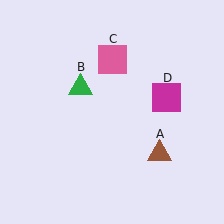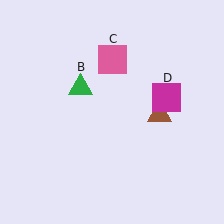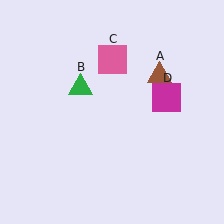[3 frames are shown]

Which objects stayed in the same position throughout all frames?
Green triangle (object B) and pink square (object C) and magenta square (object D) remained stationary.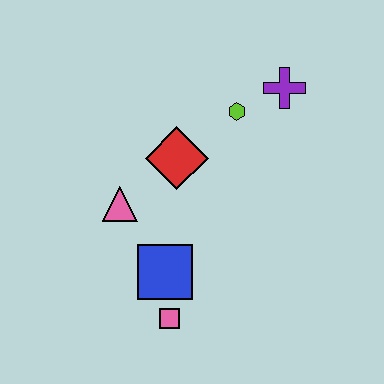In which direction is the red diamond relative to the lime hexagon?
The red diamond is to the left of the lime hexagon.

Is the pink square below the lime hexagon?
Yes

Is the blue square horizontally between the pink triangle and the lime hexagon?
Yes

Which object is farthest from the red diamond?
The pink square is farthest from the red diamond.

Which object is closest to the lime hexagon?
The purple cross is closest to the lime hexagon.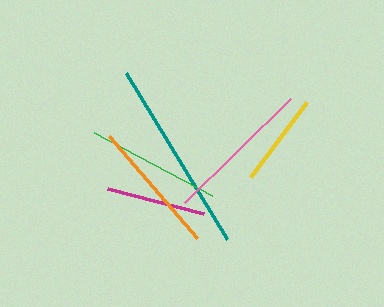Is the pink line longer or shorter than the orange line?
The pink line is longer than the orange line.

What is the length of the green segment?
The green segment is approximately 134 pixels long.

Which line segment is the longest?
The teal line is the longest at approximately 194 pixels.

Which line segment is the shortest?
The yellow line is the shortest at approximately 94 pixels.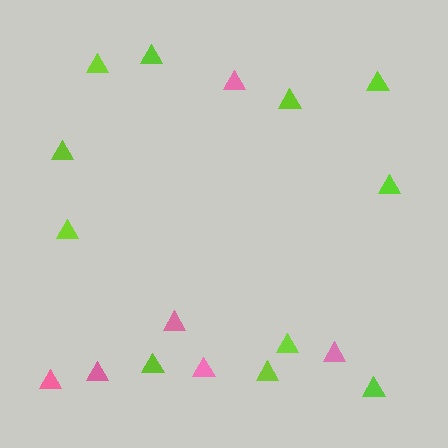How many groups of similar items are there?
There are 2 groups: one group of lime triangles (11) and one group of pink triangles (6).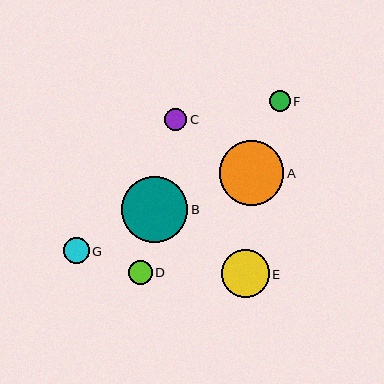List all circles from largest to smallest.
From largest to smallest: B, A, E, G, D, C, F.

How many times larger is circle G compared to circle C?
Circle G is approximately 1.1 times the size of circle C.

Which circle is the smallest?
Circle F is the smallest with a size of approximately 21 pixels.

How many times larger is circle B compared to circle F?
Circle B is approximately 3.1 times the size of circle F.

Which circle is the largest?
Circle B is the largest with a size of approximately 66 pixels.